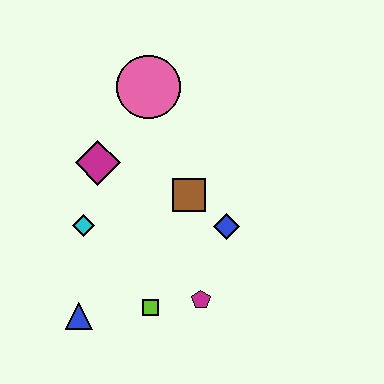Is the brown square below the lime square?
No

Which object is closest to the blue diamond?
The brown square is closest to the blue diamond.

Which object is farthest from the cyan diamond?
The pink circle is farthest from the cyan diamond.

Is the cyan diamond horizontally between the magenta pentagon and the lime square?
No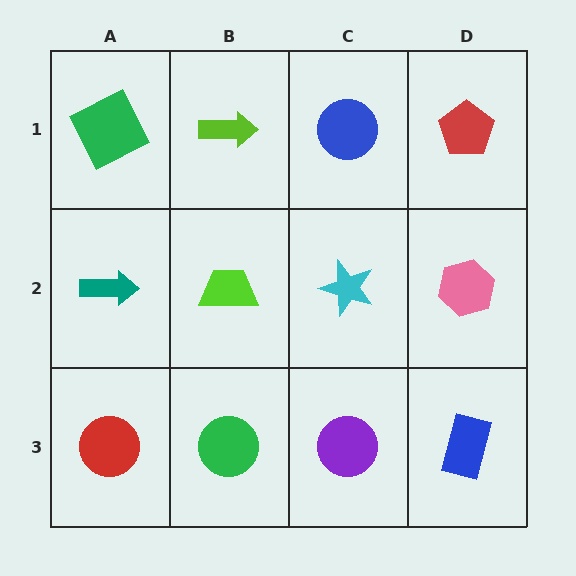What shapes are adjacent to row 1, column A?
A teal arrow (row 2, column A), a lime arrow (row 1, column B).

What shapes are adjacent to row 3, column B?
A lime trapezoid (row 2, column B), a red circle (row 3, column A), a purple circle (row 3, column C).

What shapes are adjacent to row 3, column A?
A teal arrow (row 2, column A), a green circle (row 3, column B).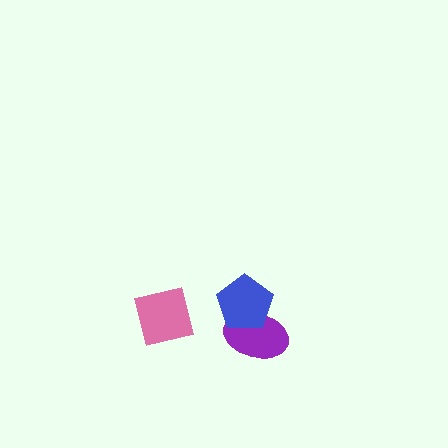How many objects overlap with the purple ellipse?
1 object overlaps with the purple ellipse.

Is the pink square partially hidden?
No, no other shape covers it.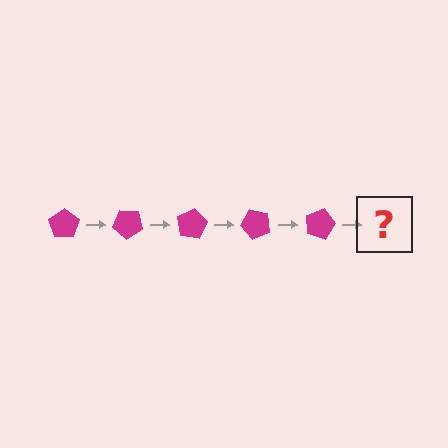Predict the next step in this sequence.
The next step is a magenta pentagon rotated 200 degrees.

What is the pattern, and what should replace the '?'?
The pattern is that the pentagon rotates 40 degrees each step. The '?' should be a magenta pentagon rotated 200 degrees.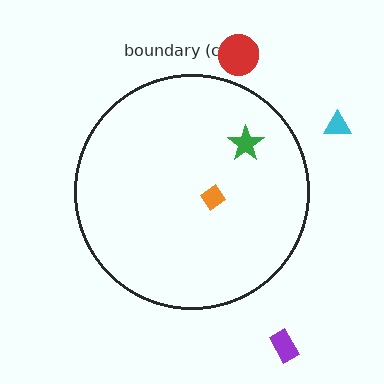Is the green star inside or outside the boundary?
Inside.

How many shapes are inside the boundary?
2 inside, 3 outside.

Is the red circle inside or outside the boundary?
Outside.